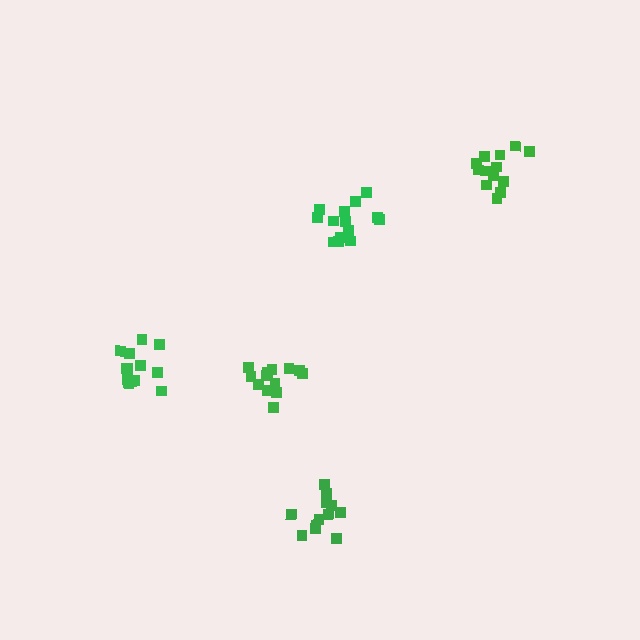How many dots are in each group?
Group 1: 14 dots, Group 2: 15 dots, Group 3: 13 dots, Group 4: 12 dots, Group 5: 13 dots (67 total).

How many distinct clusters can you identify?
There are 5 distinct clusters.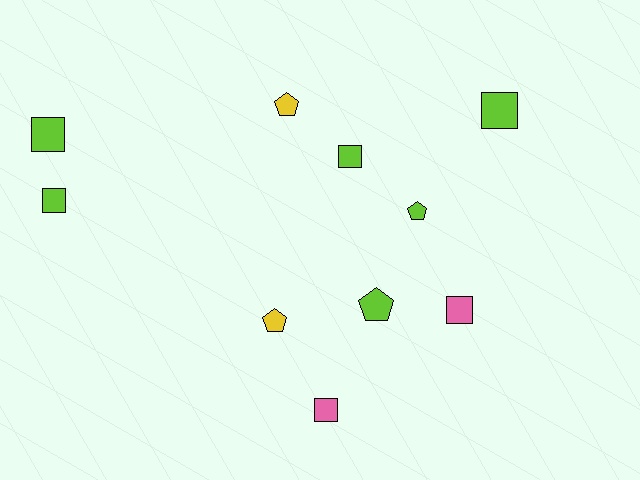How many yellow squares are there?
There are no yellow squares.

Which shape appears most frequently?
Square, with 6 objects.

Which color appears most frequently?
Lime, with 6 objects.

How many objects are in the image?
There are 10 objects.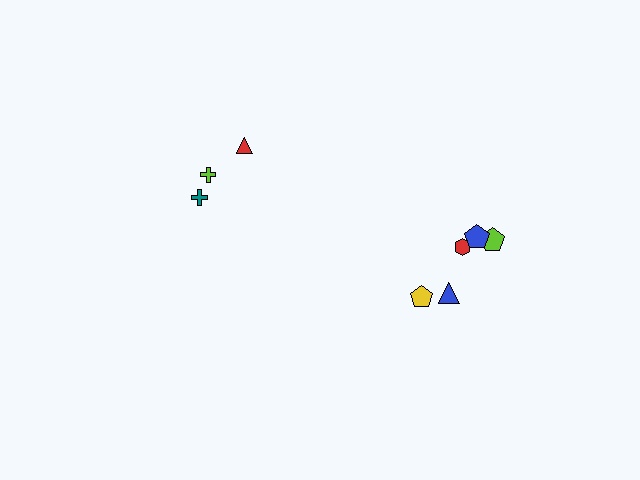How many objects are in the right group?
There are 5 objects.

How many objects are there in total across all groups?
There are 8 objects.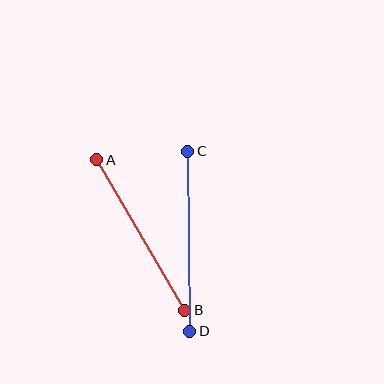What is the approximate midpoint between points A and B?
The midpoint is at approximately (141, 235) pixels.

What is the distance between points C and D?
The distance is approximately 180 pixels.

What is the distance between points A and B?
The distance is approximately 175 pixels.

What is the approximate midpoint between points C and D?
The midpoint is at approximately (189, 241) pixels.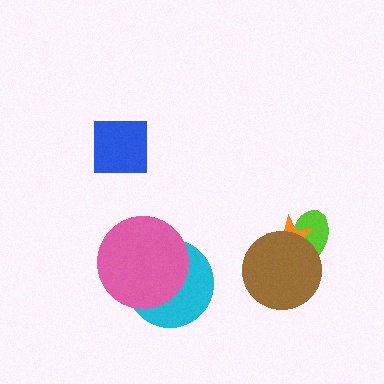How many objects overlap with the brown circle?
2 objects overlap with the brown circle.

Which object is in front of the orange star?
The brown circle is in front of the orange star.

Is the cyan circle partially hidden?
Yes, it is partially covered by another shape.